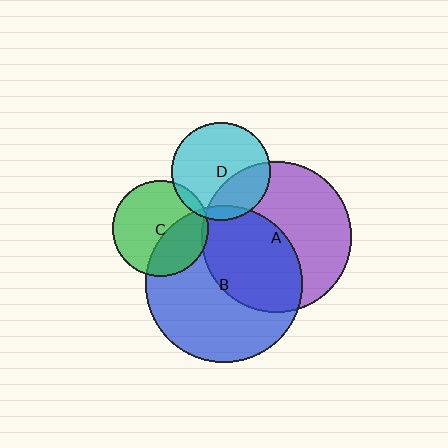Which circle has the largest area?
Circle B (blue).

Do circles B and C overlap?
Yes.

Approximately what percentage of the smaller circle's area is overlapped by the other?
Approximately 35%.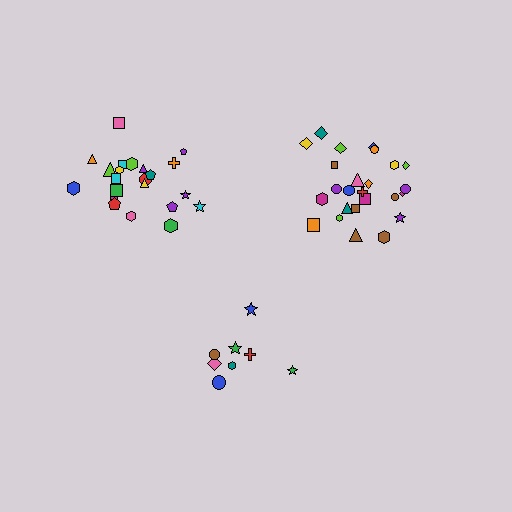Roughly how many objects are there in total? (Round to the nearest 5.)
Roughly 55 objects in total.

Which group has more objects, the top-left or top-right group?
The top-right group.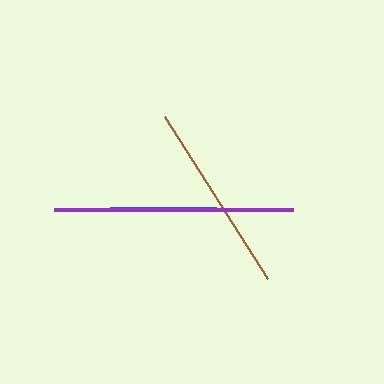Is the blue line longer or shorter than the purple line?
The purple line is longer than the blue line.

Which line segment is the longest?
The purple line is the longest at approximately 239 pixels.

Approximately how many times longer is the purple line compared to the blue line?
The purple line is approximately 2.3 times the length of the blue line.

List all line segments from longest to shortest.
From longest to shortest: purple, brown, blue.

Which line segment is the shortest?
The blue line is the shortest at approximately 106 pixels.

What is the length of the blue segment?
The blue segment is approximately 106 pixels long.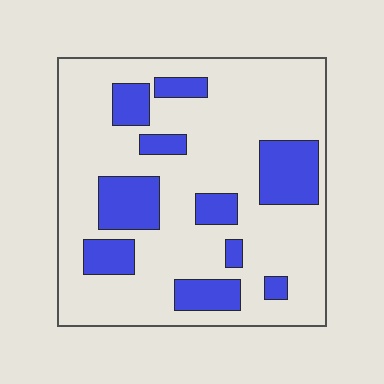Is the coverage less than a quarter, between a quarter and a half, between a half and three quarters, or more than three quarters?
Less than a quarter.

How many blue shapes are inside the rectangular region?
10.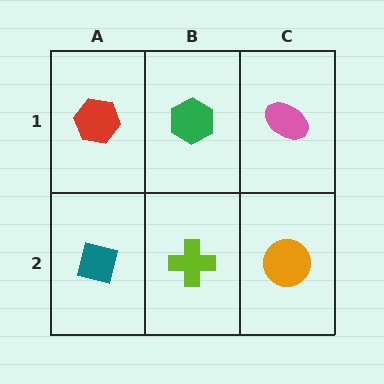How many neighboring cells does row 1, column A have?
2.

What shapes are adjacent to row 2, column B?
A green hexagon (row 1, column B), a teal square (row 2, column A), an orange circle (row 2, column C).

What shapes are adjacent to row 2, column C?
A pink ellipse (row 1, column C), a lime cross (row 2, column B).